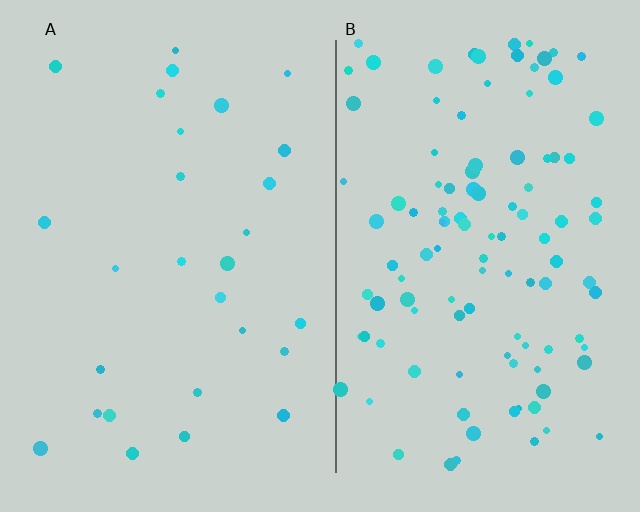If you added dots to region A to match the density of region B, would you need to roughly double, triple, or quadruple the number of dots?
Approximately quadruple.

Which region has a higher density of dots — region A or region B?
B (the right).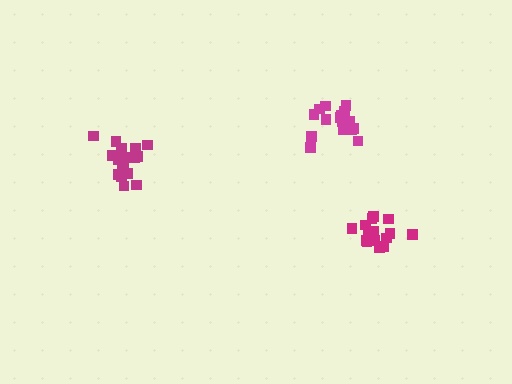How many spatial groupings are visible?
There are 3 spatial groupings.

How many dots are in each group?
Group 1: 20 dots, Group 2: 15 dots, Group 3: 17 dots (52 total).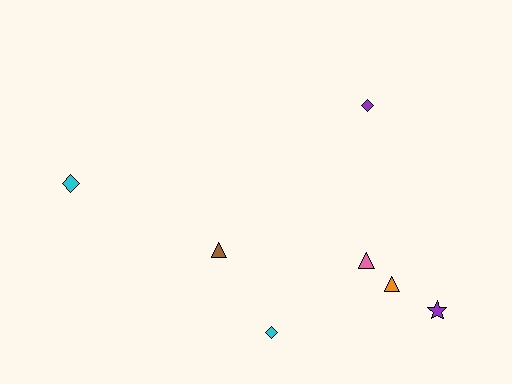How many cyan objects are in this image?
There are 2 cyan objects.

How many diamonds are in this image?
There are 3 diamonds.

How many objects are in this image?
There are 7 objects.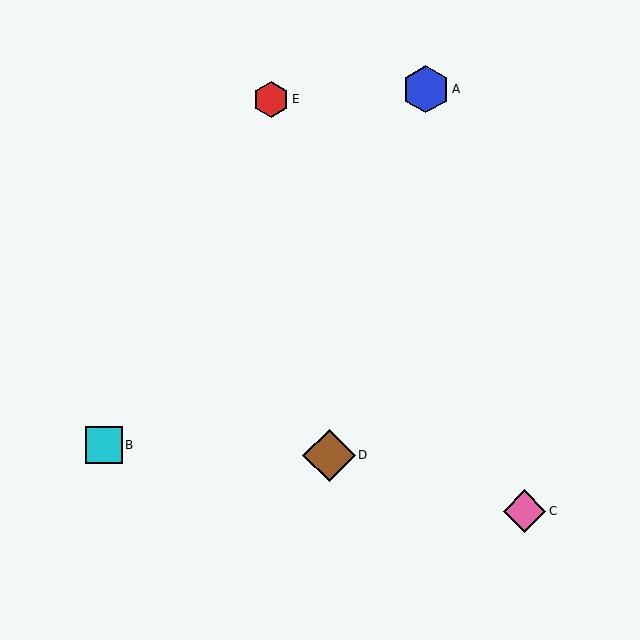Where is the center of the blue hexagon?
The center of the blue hexagon is at (426, 89).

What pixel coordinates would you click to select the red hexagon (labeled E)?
Click at (271, 99) to select the red hexagon E.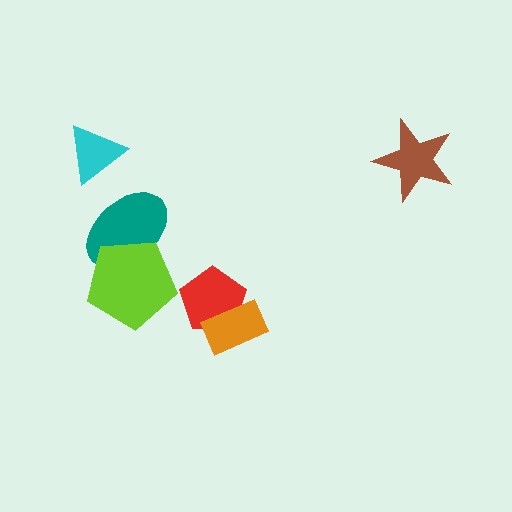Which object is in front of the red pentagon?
The orange rectangle is in front of the red pentagon.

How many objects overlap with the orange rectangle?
1 object overlaps with the orange rectangle.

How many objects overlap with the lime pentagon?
1 object overlaps with the lime pentagon.